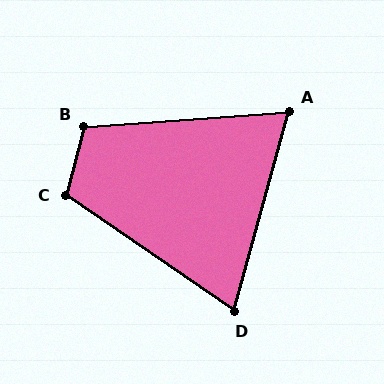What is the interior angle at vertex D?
Approximately 71 degrees (acute).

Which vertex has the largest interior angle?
C, at approximately 110 degrees.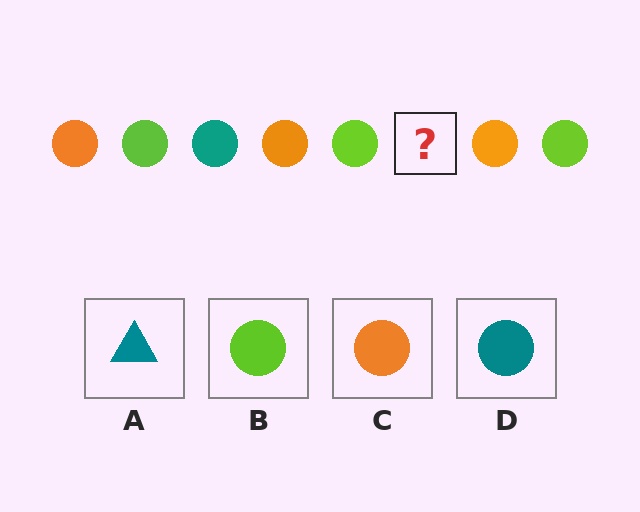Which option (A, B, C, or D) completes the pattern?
D.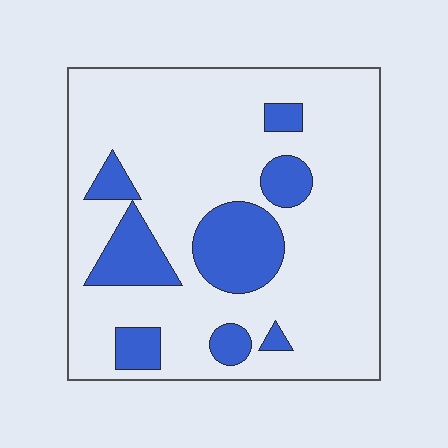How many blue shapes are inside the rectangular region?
8.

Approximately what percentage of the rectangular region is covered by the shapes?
Approximately 20%.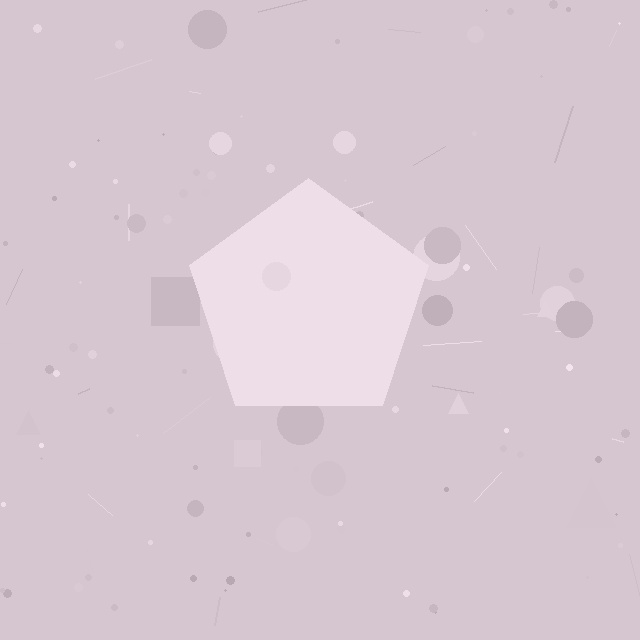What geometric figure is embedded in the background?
A pentagon is embedded in the background.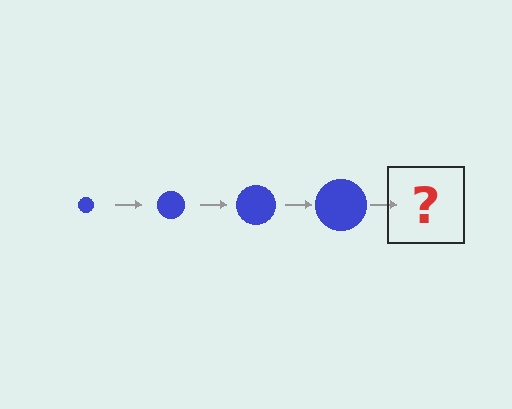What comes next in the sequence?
The next element should be a blue circle, larger than the previous one.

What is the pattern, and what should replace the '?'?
The pattern is that the circle gets progressively larger each step. The '?' should be a blue circle, larger than the previous one.